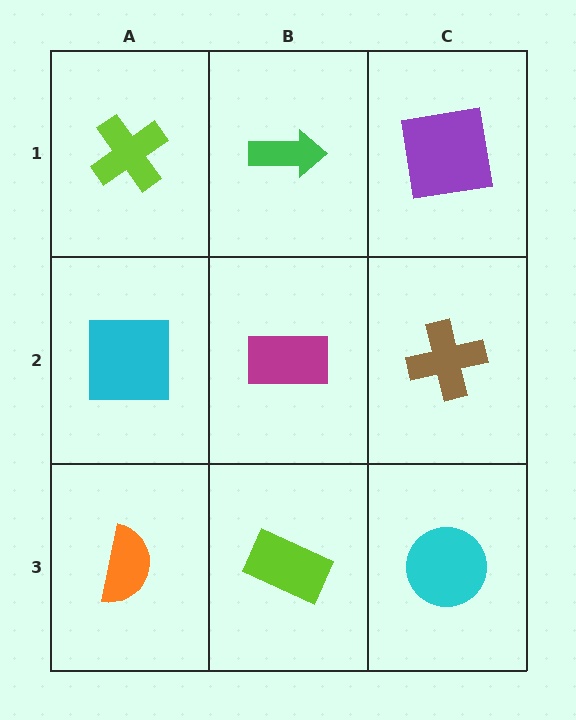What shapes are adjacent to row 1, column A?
A cyan square (row 2, column A), a green arrow (row 1, column B).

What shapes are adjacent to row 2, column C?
A purple square (row 1, column C), a cyan circle (row 3, column C), a magenta rectangle (row 2, column B).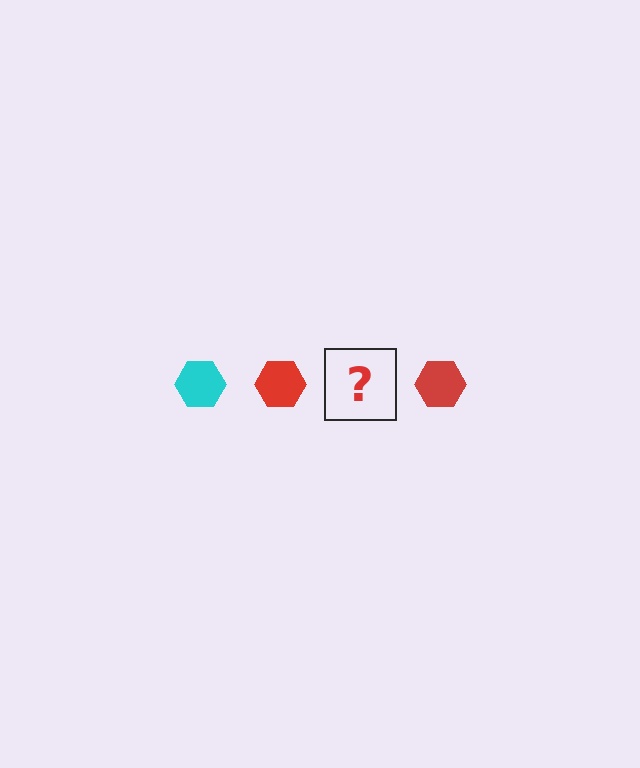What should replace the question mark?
The question mark should be replaced with a cyan hexagon.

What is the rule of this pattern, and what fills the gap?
The rule is that the pattern cycles through cyan, red hexagons. The gap should be filled with a cyan hexagon.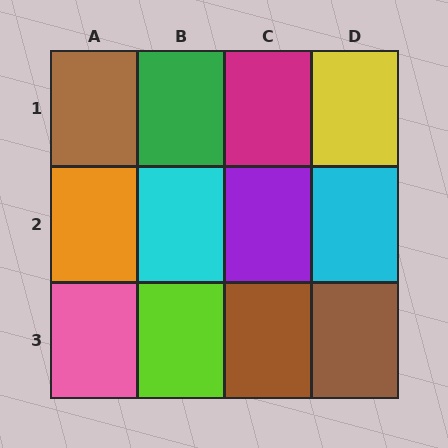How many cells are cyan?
2 cells are cyan.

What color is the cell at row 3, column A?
Pink.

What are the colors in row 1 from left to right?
Brown, green, magenta, yellow.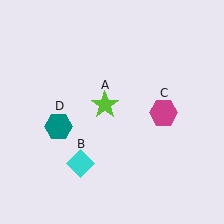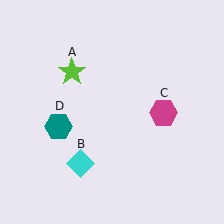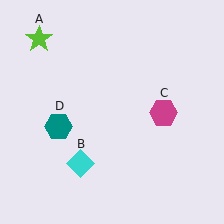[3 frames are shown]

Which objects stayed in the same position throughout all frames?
Cyan diamond (object B) and magenta hexagon (object C) and teal hexagon (object D) remained stationary.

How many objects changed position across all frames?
1 object changed position: lime star (object A).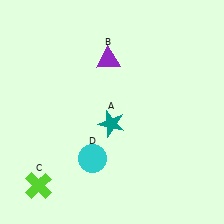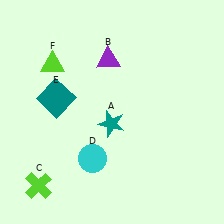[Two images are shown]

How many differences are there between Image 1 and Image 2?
There are 2 differences between the two images.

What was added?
A teal square (E), a lime triangle (F) were added in Image 2.